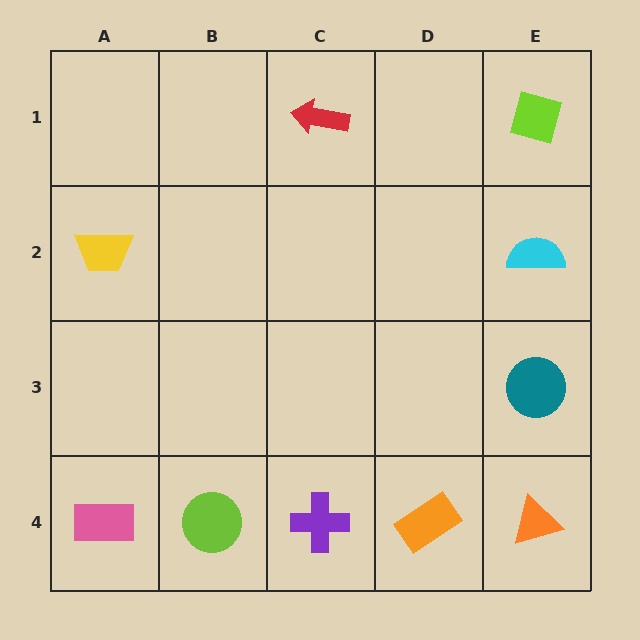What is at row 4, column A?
A pink rectangle.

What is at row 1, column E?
A lime diamond.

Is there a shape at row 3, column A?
No, that cell is empty.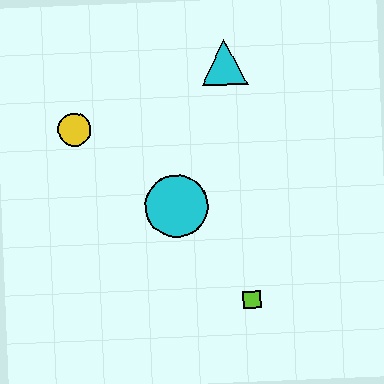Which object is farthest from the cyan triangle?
The lime square is farthest from the cyan triangle.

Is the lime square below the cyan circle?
Yes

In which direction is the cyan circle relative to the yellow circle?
The cyan circle is to the right of the yellow circle.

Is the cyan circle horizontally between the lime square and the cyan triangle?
No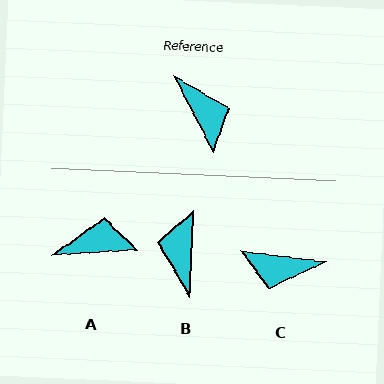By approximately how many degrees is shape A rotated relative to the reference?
Approximately 67 degrees counter-clockwise.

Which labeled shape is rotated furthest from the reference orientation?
B, about 151 degrees away.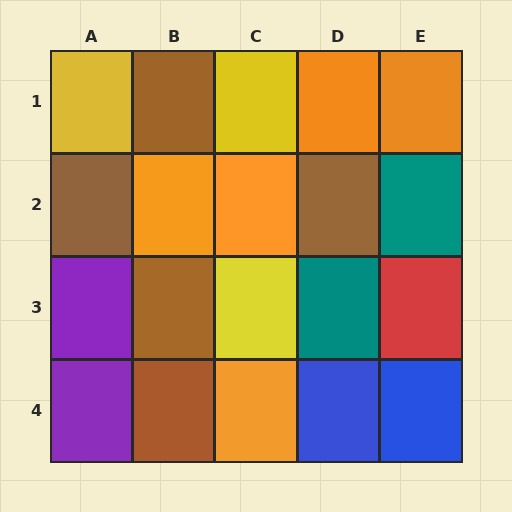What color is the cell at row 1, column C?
Yellow.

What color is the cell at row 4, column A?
Purple.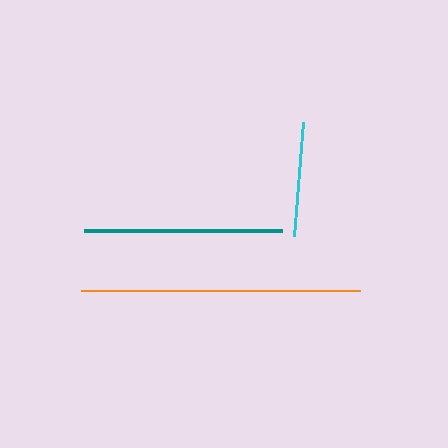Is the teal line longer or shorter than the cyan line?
The teal line is longer than the cyan line.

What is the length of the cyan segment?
The cyan segment is approximately 115 pixels long.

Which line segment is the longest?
The orange line is the longest at approximately 279 pixels.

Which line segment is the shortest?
The cyan line is the shortest at approximately 115 pixels.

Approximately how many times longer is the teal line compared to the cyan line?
The teal line is approximately 1.7 times the length of the cyan line.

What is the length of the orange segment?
The orange segment is approximately 279 pixels long.